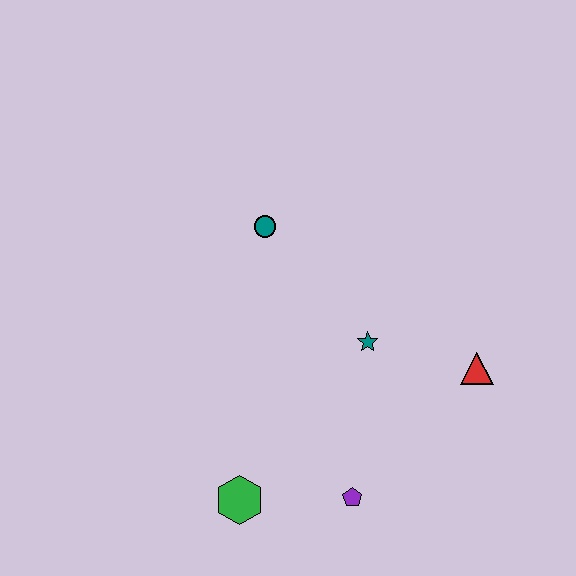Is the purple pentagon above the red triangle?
No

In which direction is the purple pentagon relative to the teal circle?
The purple pentagon is below the teal circle.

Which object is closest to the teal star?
The red triangle is closest to the teal star.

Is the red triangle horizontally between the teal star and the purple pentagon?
No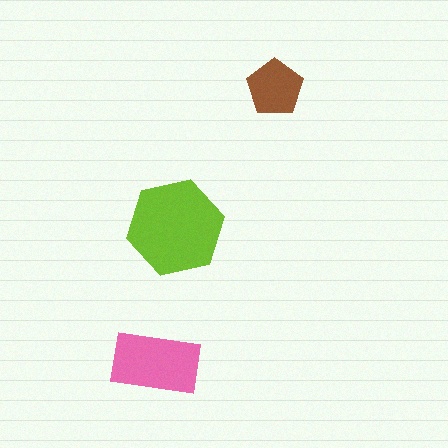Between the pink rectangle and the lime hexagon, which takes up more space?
The lime hexagon.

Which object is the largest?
The lime hexagon.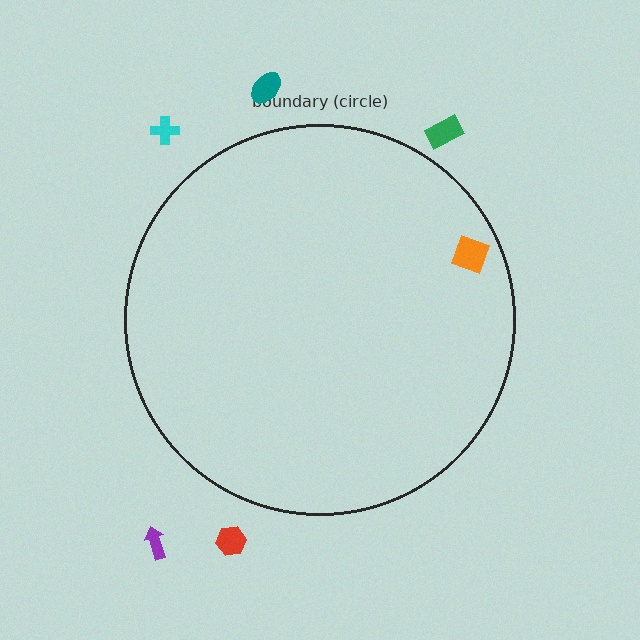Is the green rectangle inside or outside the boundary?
Outside.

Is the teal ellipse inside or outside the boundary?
Outside.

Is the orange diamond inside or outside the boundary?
Inside.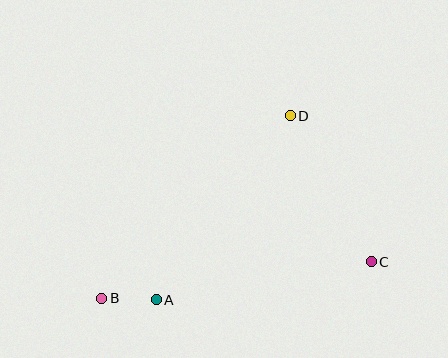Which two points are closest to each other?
Points A and B are closest to each other.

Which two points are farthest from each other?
Points B and C are farthest from each other.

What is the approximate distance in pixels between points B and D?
The distance between B and D is approximately 263 pixels.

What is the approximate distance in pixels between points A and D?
The distance between A and D is approximately 227 pixels.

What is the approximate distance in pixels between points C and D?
The distance between C and D is approximately 167 pixels.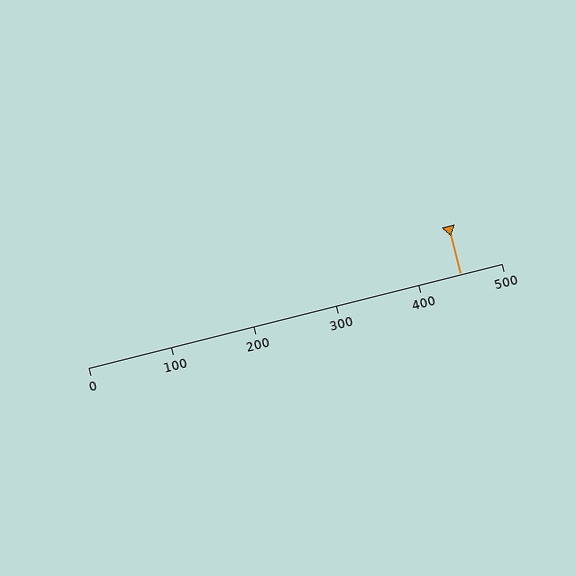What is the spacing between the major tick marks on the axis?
The major ticks are spaced 100 apart.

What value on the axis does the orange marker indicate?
The marker indicates approximately 450.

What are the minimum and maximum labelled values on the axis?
The axis runs from 0 to 500.